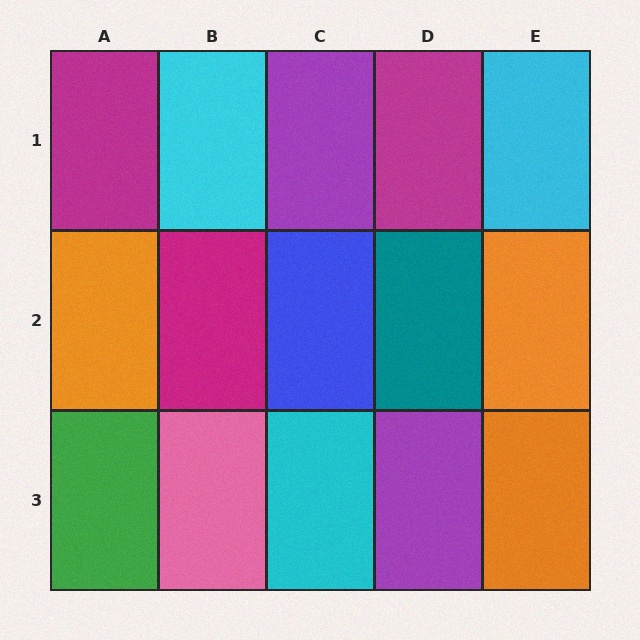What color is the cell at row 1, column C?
Purple.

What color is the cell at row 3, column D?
Purple.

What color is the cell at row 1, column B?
Cyan.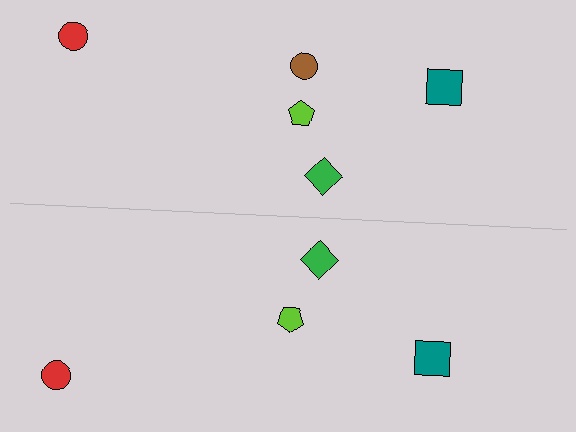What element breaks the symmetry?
A brown circle is missing from the bottom side.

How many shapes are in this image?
There are 9 shapes in this image.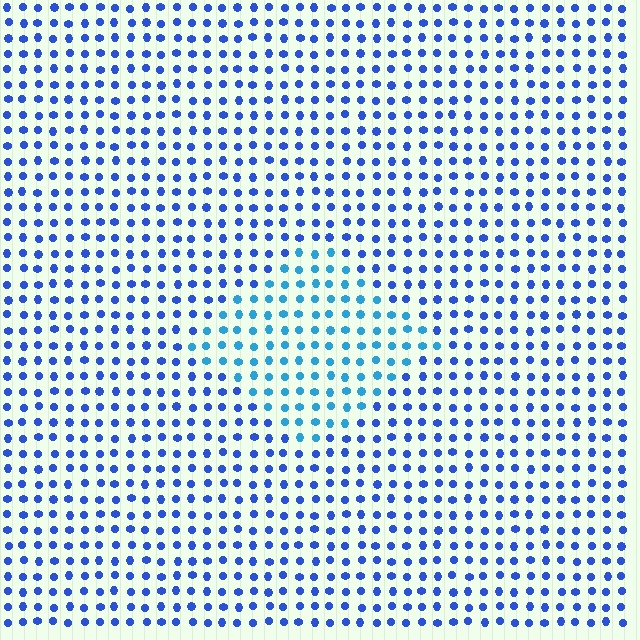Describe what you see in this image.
The image is filled with small blue elements in a uniform arrangement. A diamond-shaped region is visible where the elements are tinted to a slightly different hue, forming a subtle color boundary.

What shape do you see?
I see a diamond.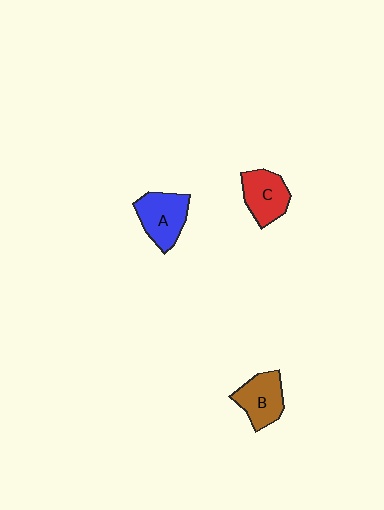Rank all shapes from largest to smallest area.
From largest to smallest: A (blue), C (red), B (brown).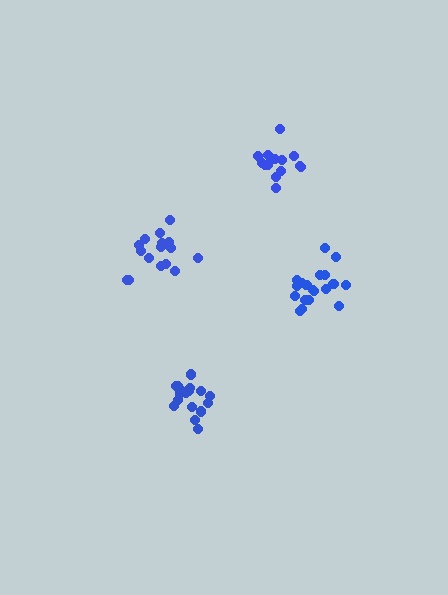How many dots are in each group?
Group 1: 14 dots, Group 2: 16 dots, Group 3: 18 dots, Group 4: 19 dots (67 total).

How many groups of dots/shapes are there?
There are 4 groups.